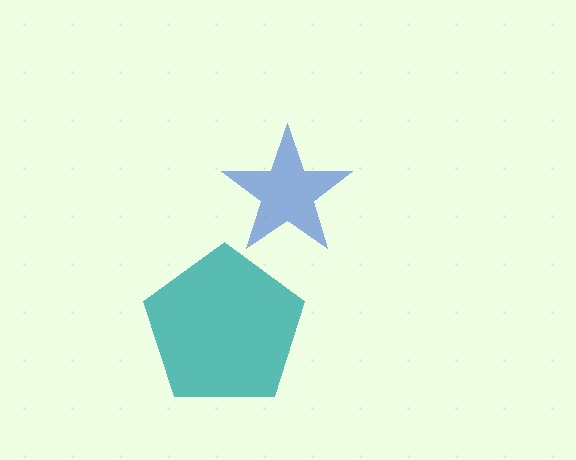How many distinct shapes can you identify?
There are 2 distinct shapes: a blue star, a teal pentagon.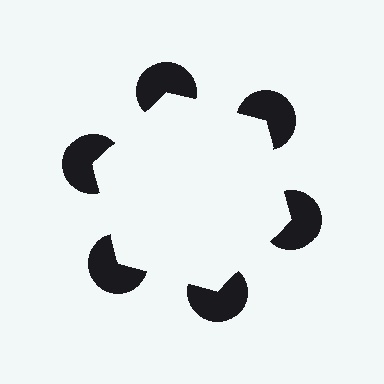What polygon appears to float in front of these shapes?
An illusory hexagon — its edges are inferred from the aligned wedge cuts in the pac-man discs, not physically drawn.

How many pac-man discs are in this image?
There are 6 — one at each vertex of the illusory hexagon.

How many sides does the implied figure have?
6 sides.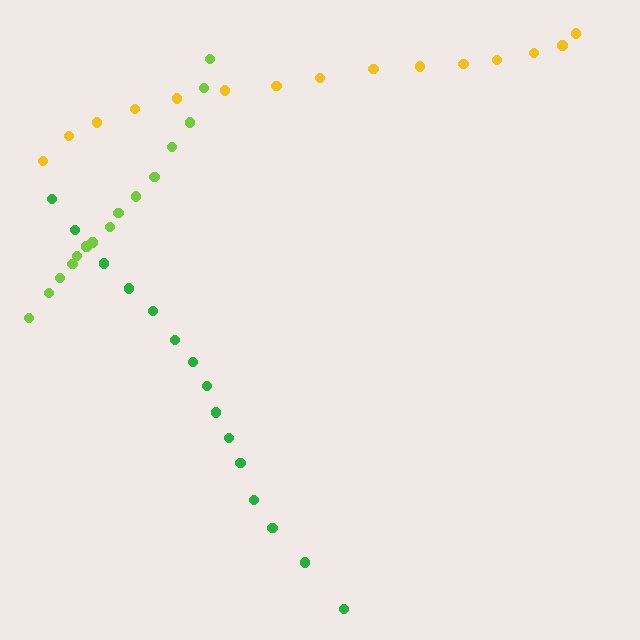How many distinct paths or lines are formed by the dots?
There are 3 distinct paths.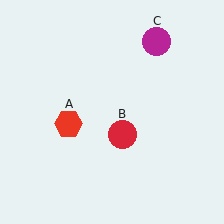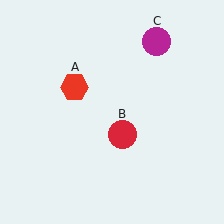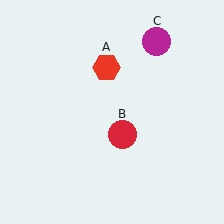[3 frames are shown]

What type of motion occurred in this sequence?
The red hexagon (object A) rotated clockwise around the center of the scene.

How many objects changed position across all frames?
1 object changed position: red hexagon (object A).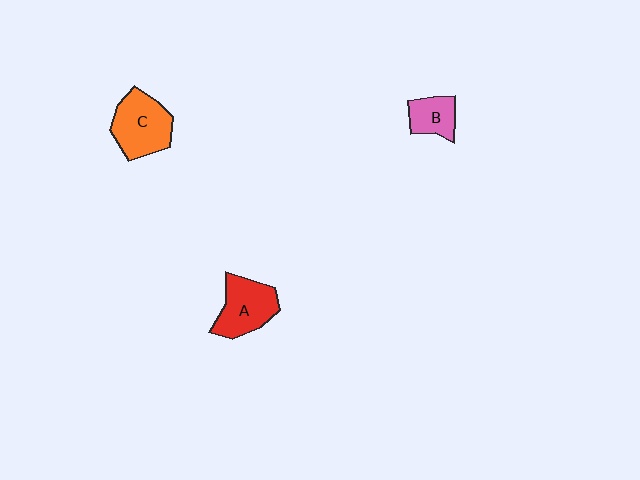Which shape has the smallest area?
Shape B (pink).